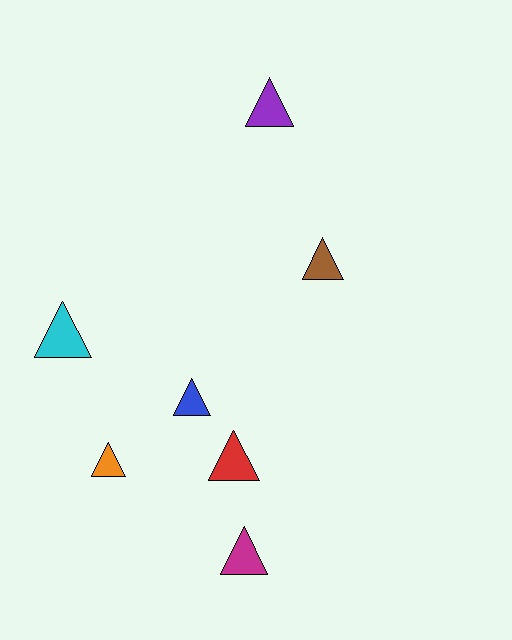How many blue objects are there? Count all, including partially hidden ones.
There is 1 blue object.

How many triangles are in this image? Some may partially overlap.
There are 7 triangles.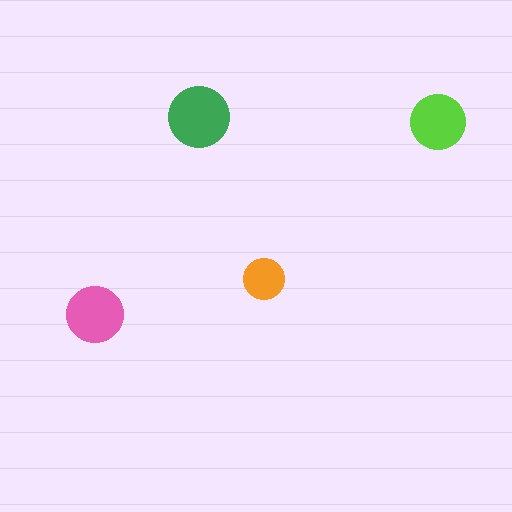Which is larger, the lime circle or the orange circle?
The lime one.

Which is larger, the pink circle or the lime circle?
The pink one.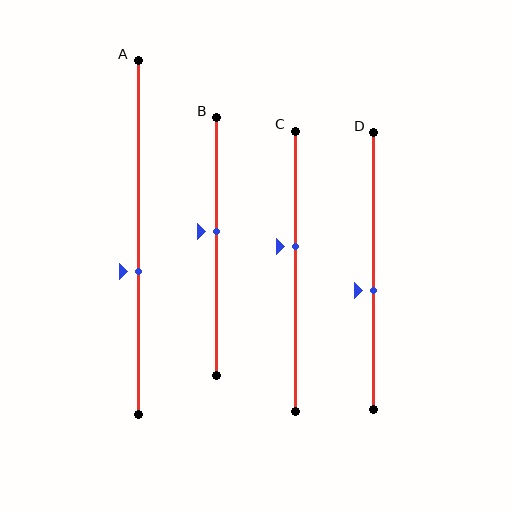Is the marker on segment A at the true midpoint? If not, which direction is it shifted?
No, the marker on segment A is shifted downward by about 10% of the segment length.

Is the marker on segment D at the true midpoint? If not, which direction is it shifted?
No, the marker on segment D is shifted downward by about 7% of the segment length.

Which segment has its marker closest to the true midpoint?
Segment B has its marker closest to the true midpoint.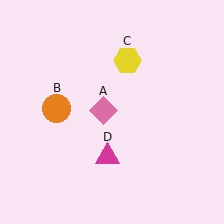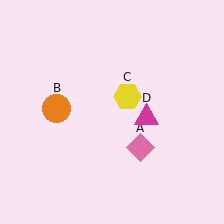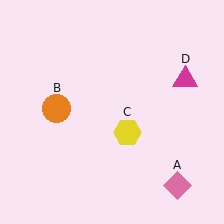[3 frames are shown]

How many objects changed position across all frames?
3 objects changed position: pink diamond (object A), yellow hexagon (object C), magenta triangle (object D).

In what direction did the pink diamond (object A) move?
The pink diamond (object A) moved down and to the right.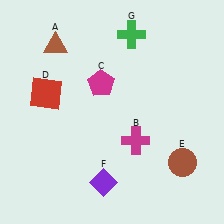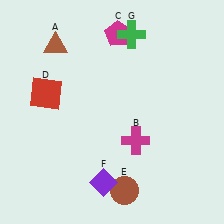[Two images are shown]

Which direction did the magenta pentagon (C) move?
The magenta pentagon (C) moved up.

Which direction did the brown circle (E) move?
The brown circle (E) moved left.